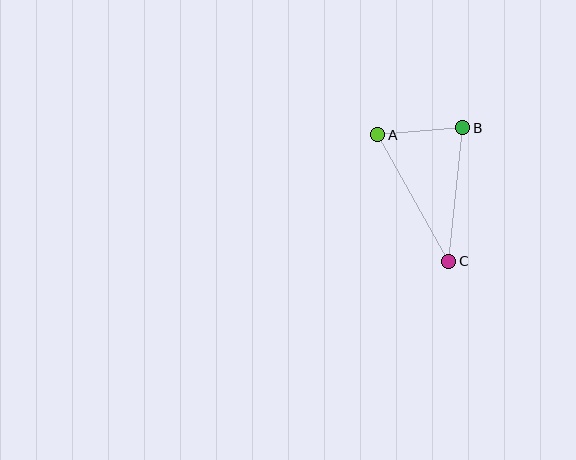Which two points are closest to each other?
Points A and B are closest to each other.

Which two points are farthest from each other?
Points A and C are farthest from each other.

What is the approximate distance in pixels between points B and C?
The distance between B and C is approximately 134 pixels.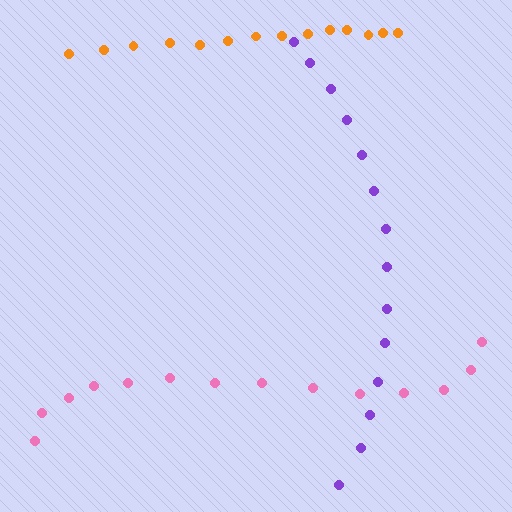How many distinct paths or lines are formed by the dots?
There are 3 distinct paths.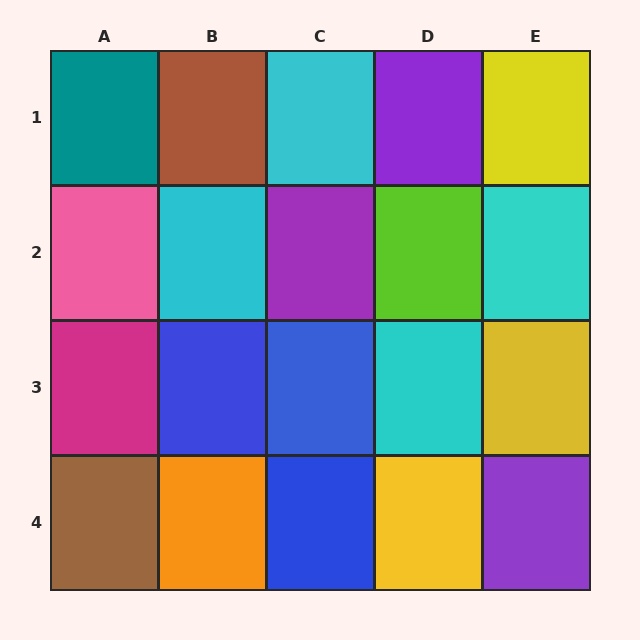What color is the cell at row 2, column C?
Purple.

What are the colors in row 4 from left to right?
Brown, orange, blue, yellow, purple.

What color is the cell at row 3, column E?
Yellow.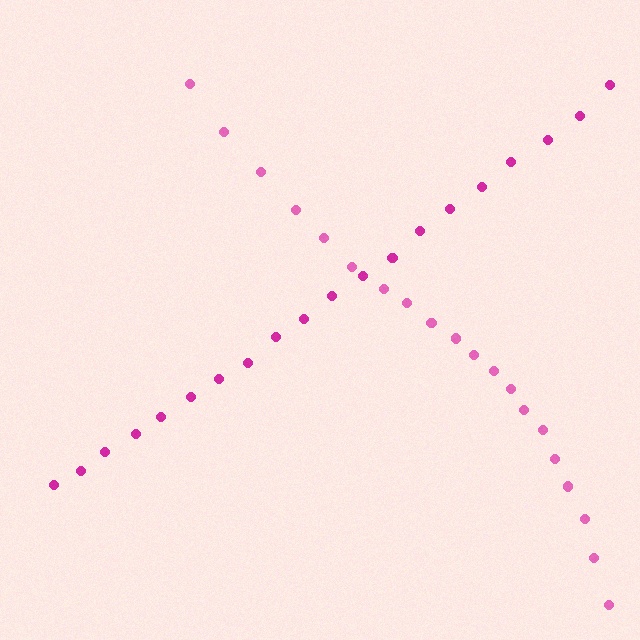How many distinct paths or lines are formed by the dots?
There are 2 distinct paths.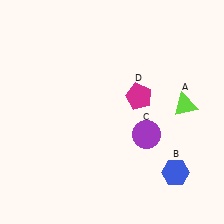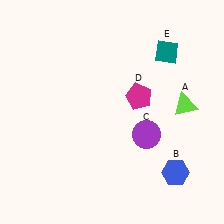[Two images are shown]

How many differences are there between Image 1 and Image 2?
There is 1 difference between the two images.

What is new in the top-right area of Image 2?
A teal diamond (E) was added in the top-right area of Image 2.